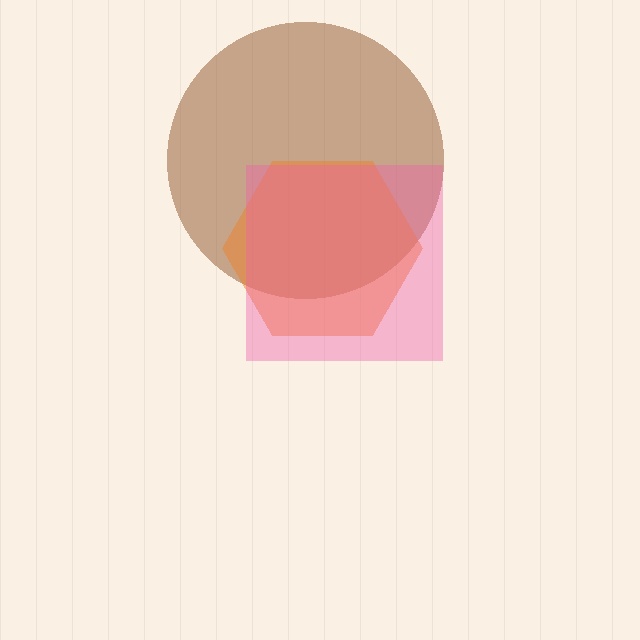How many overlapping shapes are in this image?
There are 3 overlapping shapes in the image.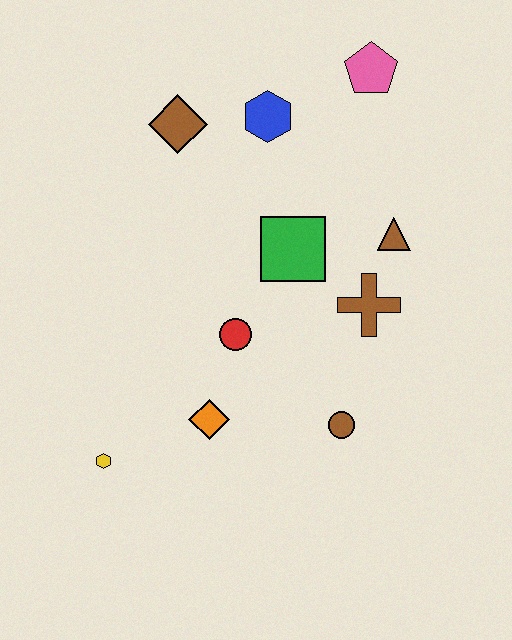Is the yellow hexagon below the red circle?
Yes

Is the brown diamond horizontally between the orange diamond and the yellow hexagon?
Yes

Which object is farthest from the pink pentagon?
The yellow hexagon is farthest from the pink pentagon.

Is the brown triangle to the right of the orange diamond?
Yes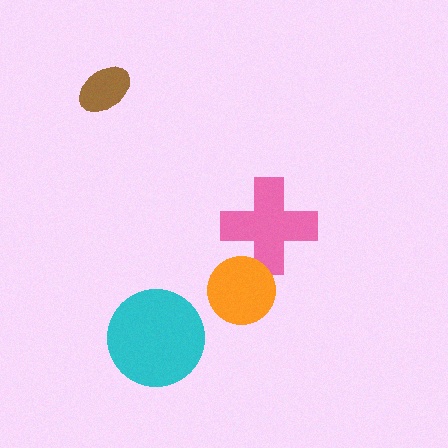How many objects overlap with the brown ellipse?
0 objects overlap with the brown ellipse.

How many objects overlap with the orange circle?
1 object overlaps with the orange circle.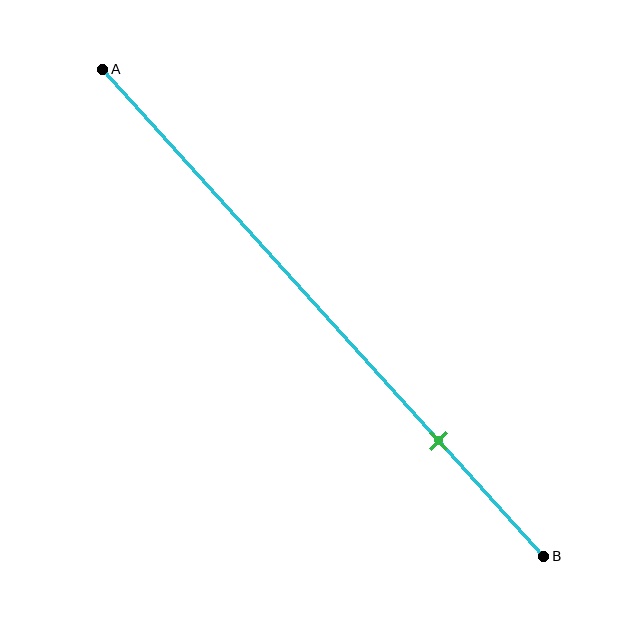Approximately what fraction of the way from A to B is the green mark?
The green mark is approximately 75% of the way from A to B.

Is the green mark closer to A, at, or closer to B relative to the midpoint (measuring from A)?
The green mark is closer to point B than the midpoint of segment AB.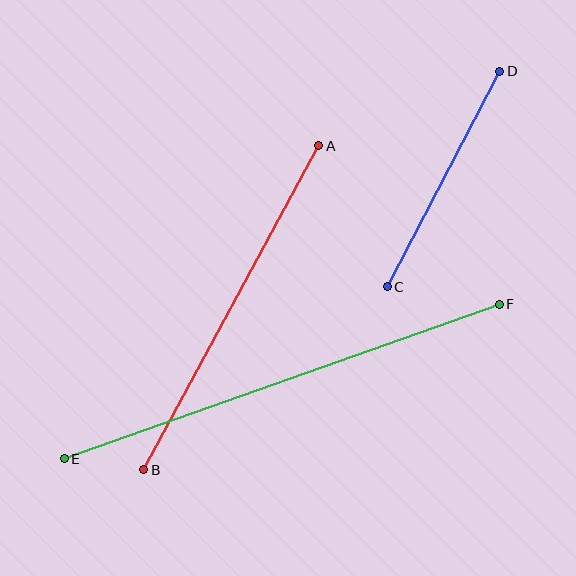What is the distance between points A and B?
The distance is approximately 368 pixels.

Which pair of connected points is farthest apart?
Points E and F are farthest apart.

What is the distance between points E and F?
The distance is approximately 462 pixels.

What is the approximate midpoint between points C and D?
The midpoint is at approximately (443, 179) pixels.